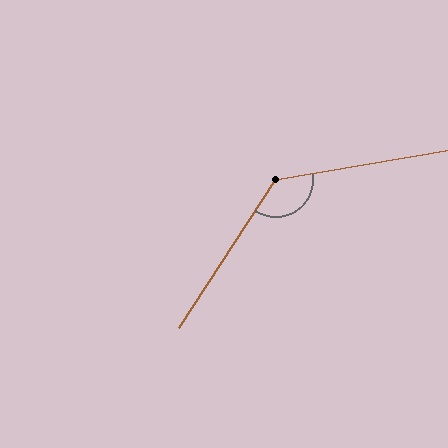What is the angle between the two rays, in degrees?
Approximately 133 degrees.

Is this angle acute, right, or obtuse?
It is obtuse.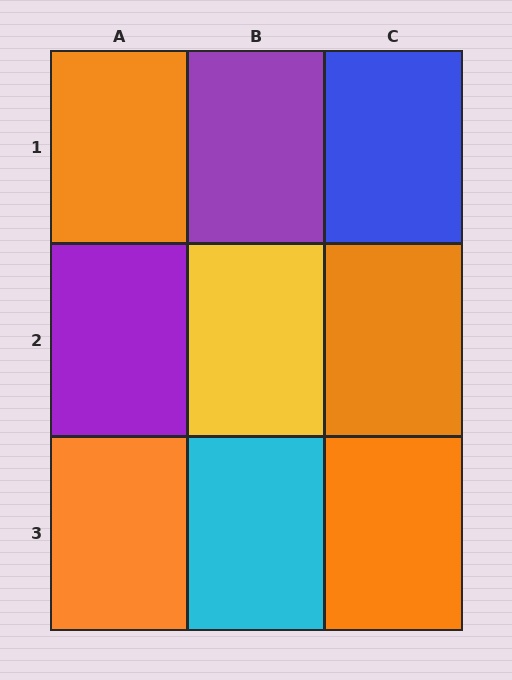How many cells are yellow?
1 cell is yellow.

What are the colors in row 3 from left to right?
Orange, cyan, orange.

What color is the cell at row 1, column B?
Purple.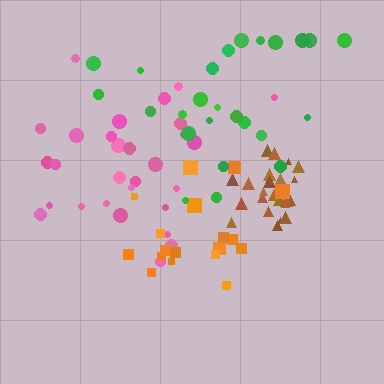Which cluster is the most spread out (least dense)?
Green.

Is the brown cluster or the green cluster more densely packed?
Brown.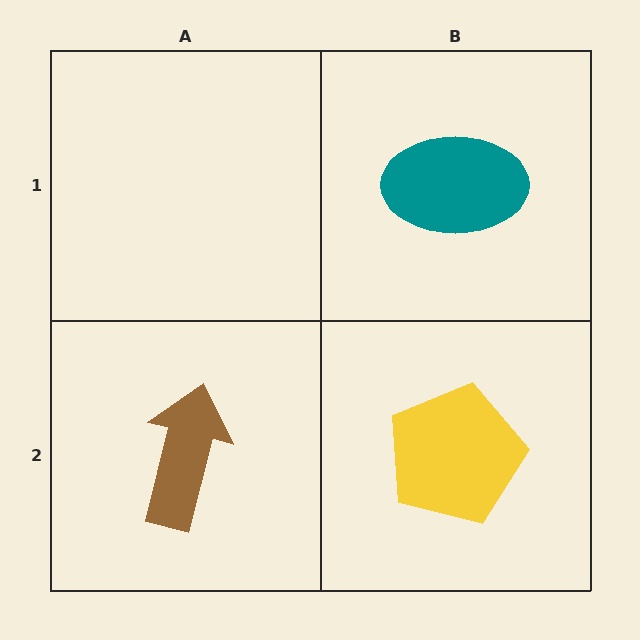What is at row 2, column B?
A yellow pentagon.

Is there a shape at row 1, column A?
No, that cell is empty.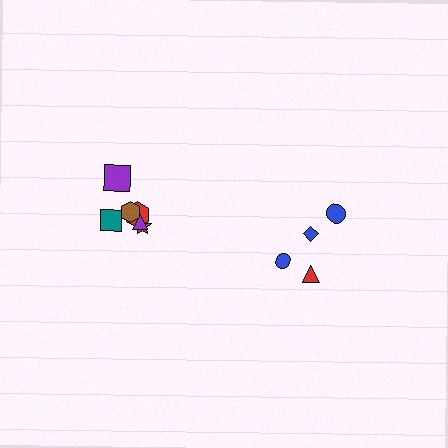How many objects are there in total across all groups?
There are 10 objects.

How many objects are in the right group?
There are 4 objects.